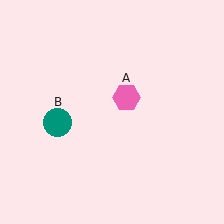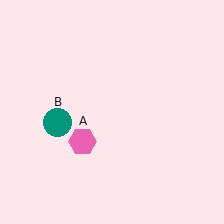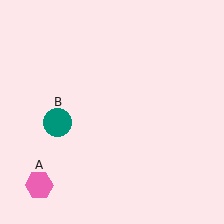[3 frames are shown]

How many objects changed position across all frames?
1 object changed position: pink hexagon (object A).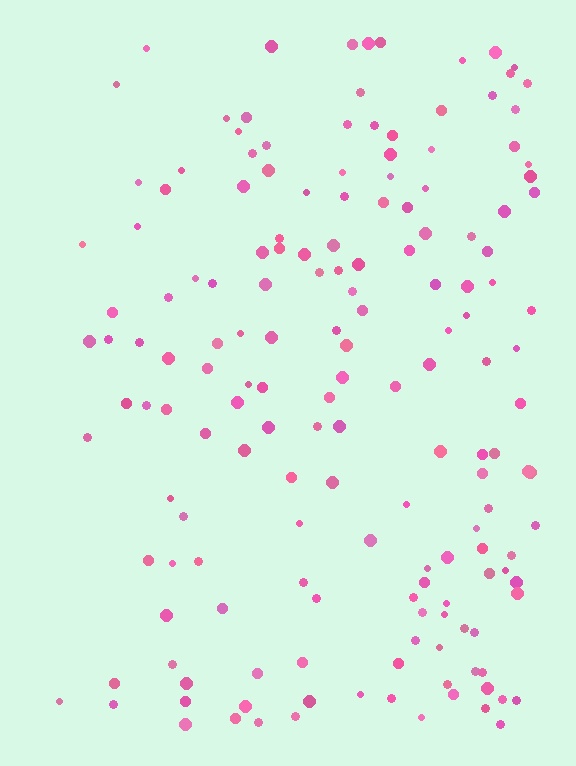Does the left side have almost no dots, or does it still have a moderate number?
Still a moderate number, just noticeably fewer than the right.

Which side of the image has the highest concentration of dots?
The right.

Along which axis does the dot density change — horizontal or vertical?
Horizontal.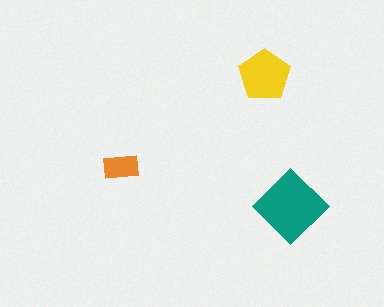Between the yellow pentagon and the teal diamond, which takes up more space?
The teal diamond.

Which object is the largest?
The teal diamond.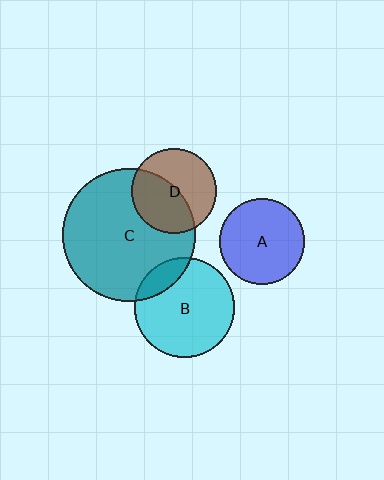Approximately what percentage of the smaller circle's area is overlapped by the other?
Approximately 15%.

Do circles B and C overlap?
Yes.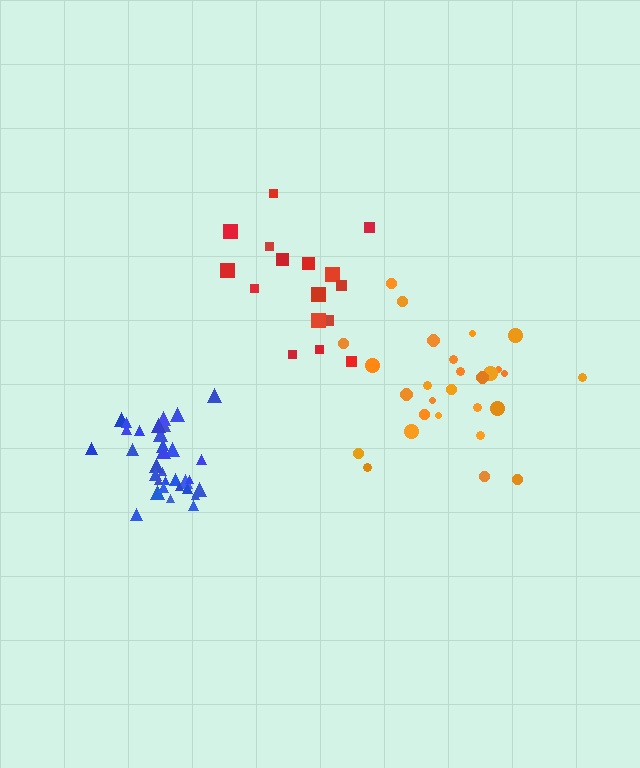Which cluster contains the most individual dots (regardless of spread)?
Blue (34).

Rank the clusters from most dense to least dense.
blue, orange, red.